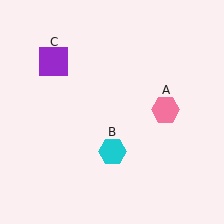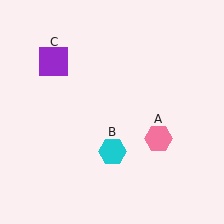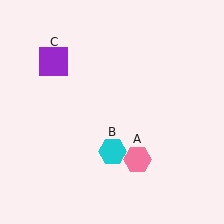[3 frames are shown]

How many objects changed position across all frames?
1 object changed position: pink hexagon (object A).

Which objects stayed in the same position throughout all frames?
Cyan hexagon (object B) and purple square (object C) remained stationary.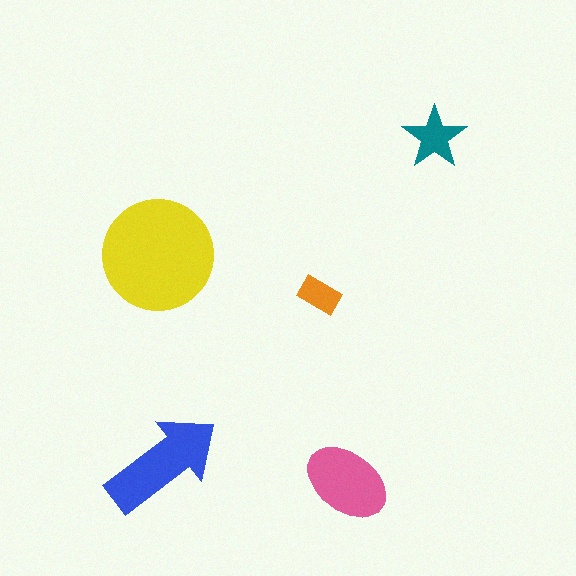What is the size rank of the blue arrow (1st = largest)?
2nd.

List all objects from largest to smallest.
The yellow circle, the blue arrow, the pink ellipse, the teal star, the orange rectangle.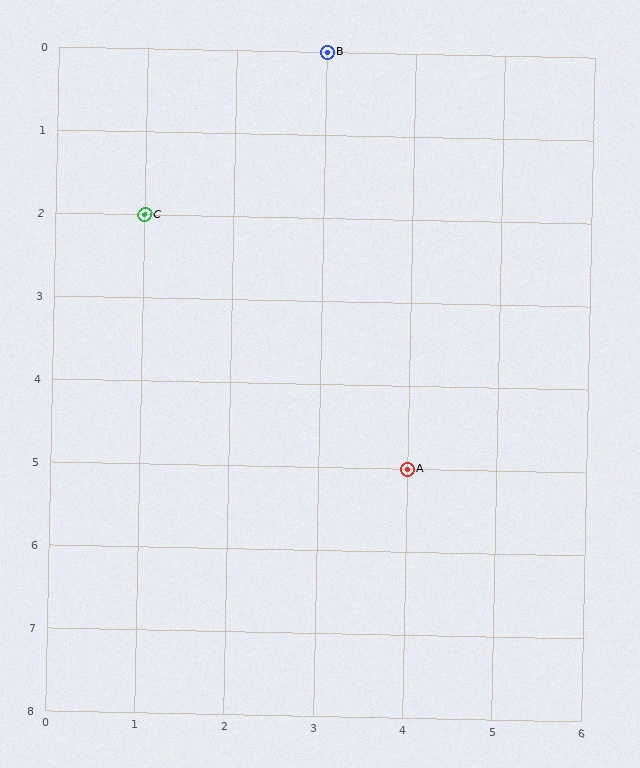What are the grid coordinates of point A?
Point A is at grid coordinates (4, 5).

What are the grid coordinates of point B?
Point B is at grid coordinates (3, 0).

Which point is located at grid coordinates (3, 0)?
Point B is at (3, 0).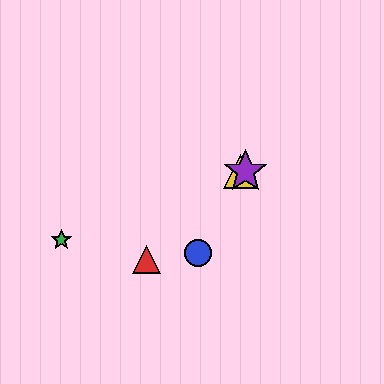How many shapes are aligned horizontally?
2 shapes (the yellow triangle, the purple star) are aligned horizontally.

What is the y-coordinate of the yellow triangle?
The yellow triangle is at y≈172.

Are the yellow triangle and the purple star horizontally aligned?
Yes, both are at y≈172.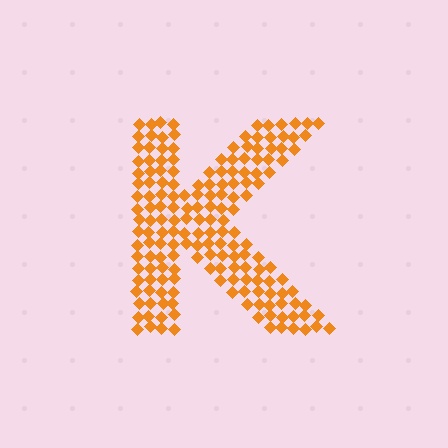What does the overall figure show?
The overall figure shows the letter K.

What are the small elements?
The small elements are diamonds.